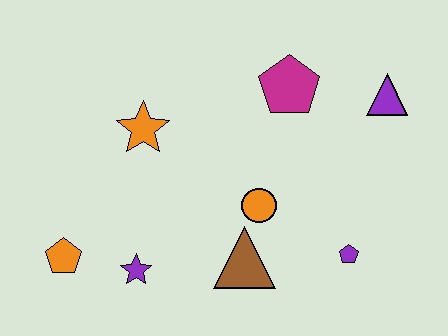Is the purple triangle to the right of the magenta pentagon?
Yes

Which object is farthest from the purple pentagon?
The orange pentagon is farthest from the purple pentagon.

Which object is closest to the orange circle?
The brown triangle is closest to the orange circle.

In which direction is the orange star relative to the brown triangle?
The orange star is above the brown triangle.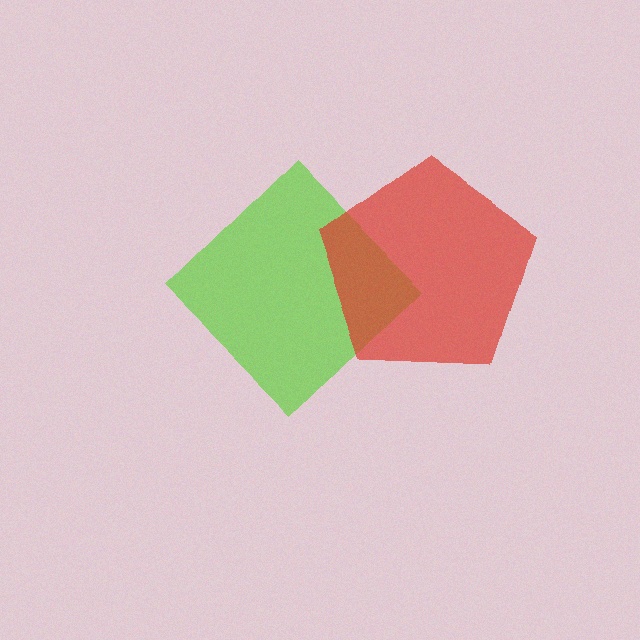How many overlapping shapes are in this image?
There are 2 overlapping shapes in the image.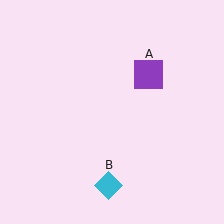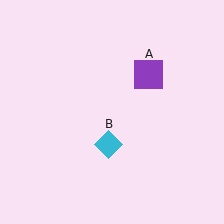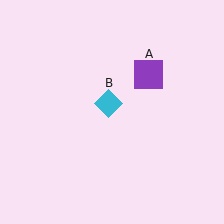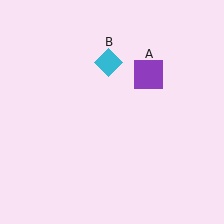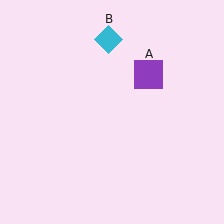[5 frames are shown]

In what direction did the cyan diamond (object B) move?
The cyan diamond (object B) moved up.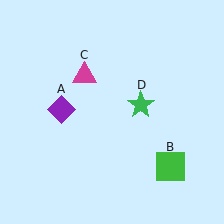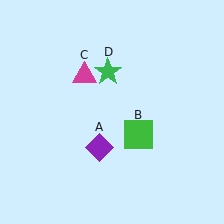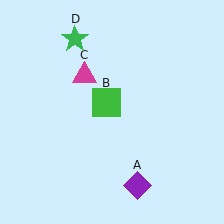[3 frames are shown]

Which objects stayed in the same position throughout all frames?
Magenta triangle (object C) remained stationary.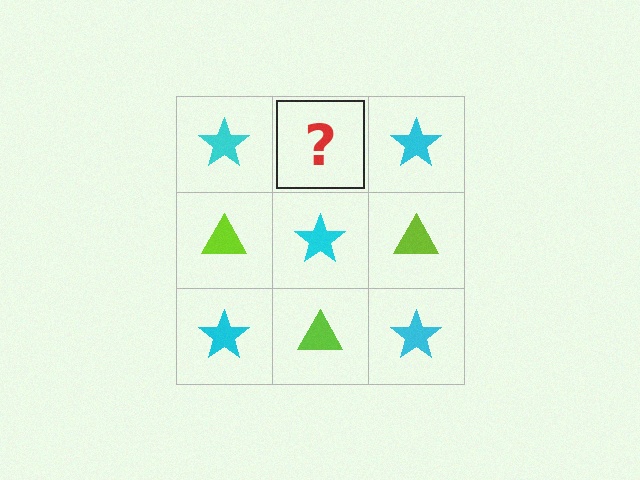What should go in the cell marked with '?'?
The missing cell should contain a lime triangle.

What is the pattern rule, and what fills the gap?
The rule is that it alternates cyan star and lime triangle in a checkerboard pattern. The gap should be filled with a lime triangle.